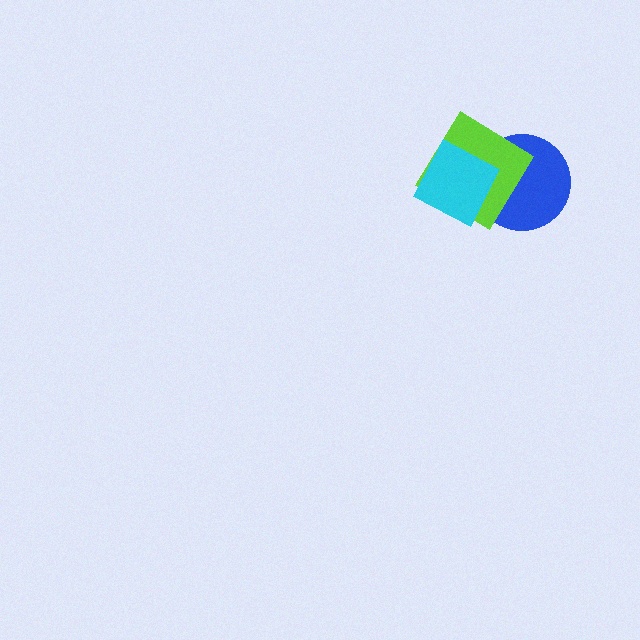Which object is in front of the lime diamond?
The cyan diamond is in front of the lime diamond.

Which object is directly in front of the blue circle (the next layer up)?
The lime diamond is directly in front of the blue circle.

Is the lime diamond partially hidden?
Yes, it is partially covered by another shape.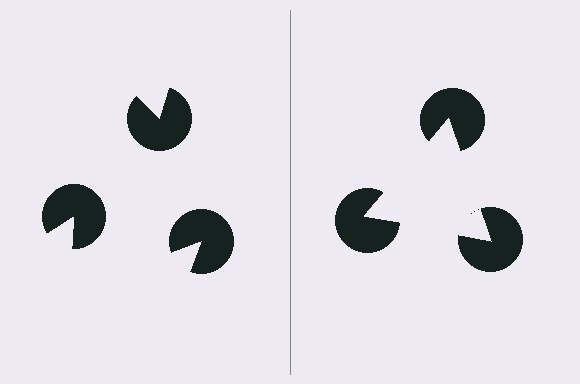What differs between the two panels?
The pac-man discs are positioned identically on both sides; only the wedge orientations differ. On the right they align to a triangle; on the left they are misaligned.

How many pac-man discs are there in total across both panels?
6 — 3 on each side.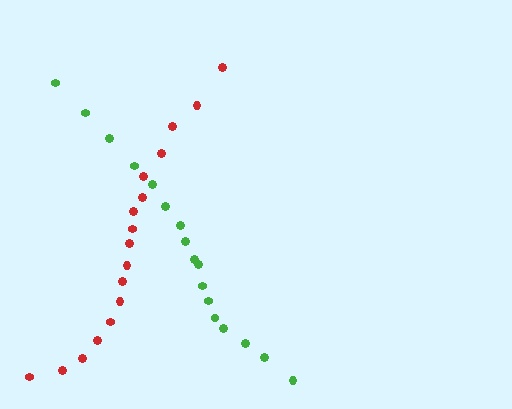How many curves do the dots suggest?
There are 2 distinct paths.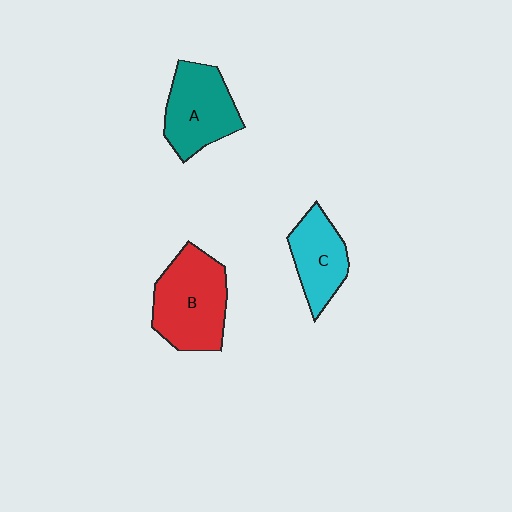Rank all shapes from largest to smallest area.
From largest to smallest: B (red), A (teal), C (cyan).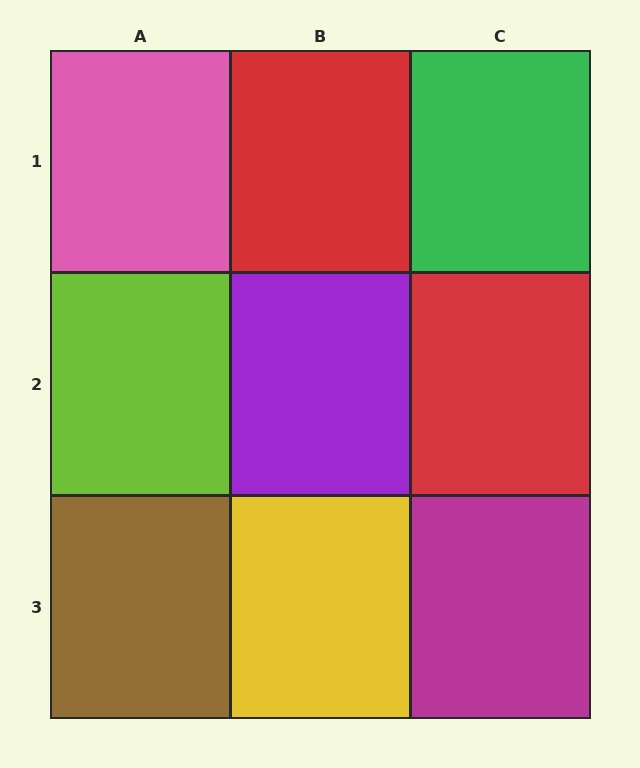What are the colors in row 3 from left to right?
Brown, yellow, magenta.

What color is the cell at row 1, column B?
Red.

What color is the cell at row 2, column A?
Lime.